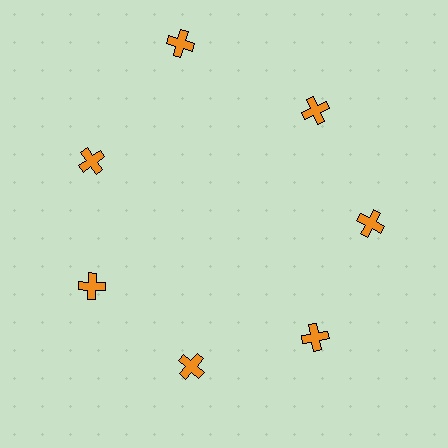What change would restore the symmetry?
The symmetry would be restored by moving it inward, back onto the ring so that all 7 crosses sit at equal angles and equal distance from the center.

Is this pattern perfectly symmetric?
No. The 7 orange crosses are arranged in a ring, but one element near the 12 o'clock position is pushed outward from the center, breaking the 7-fold rotational symmetry.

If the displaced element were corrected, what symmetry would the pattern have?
It would have 7-fold rotational symmetry — the pattern would map onto itself every 51 degrees.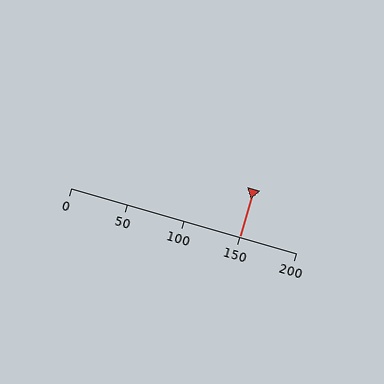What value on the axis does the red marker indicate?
The marker indicates approximately 150.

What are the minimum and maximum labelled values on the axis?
The axis runs from 0 to 200.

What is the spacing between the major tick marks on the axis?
The major ticks are spaced 50 apart.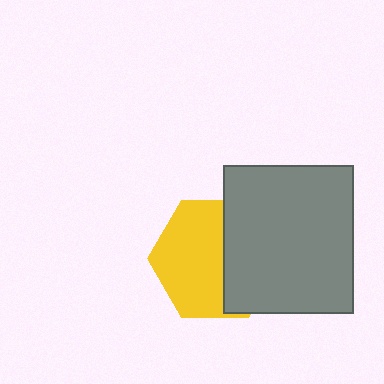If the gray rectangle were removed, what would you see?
You would see the complete yellow hexagon.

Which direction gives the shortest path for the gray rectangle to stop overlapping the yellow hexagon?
Moving right gives the shortest separation.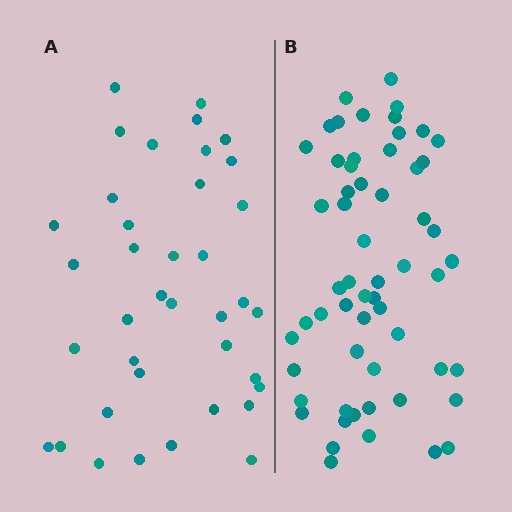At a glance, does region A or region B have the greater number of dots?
Region B (the right region) has more dots.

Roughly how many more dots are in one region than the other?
Region B has approximately 20 more dots than region A.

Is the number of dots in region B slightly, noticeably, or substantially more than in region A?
Region B has substantially more. The ratio is roughly 1.5 to 1.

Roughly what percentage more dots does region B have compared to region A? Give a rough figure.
About 55% more.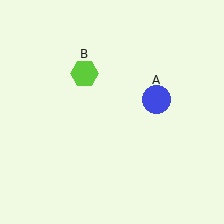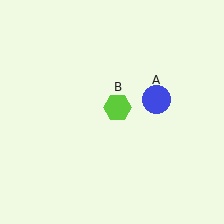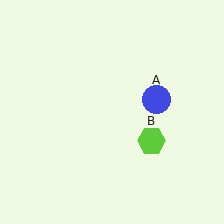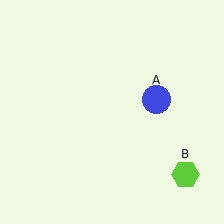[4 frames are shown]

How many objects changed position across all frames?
1 object changed position: lime hexagon (object B).